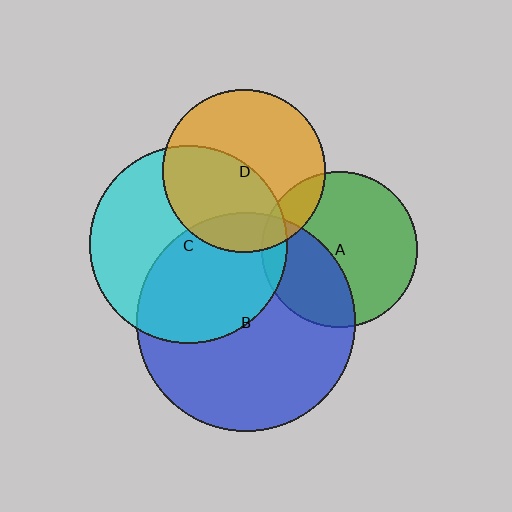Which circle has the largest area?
Circle B (blue).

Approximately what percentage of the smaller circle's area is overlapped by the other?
Approximately 50%.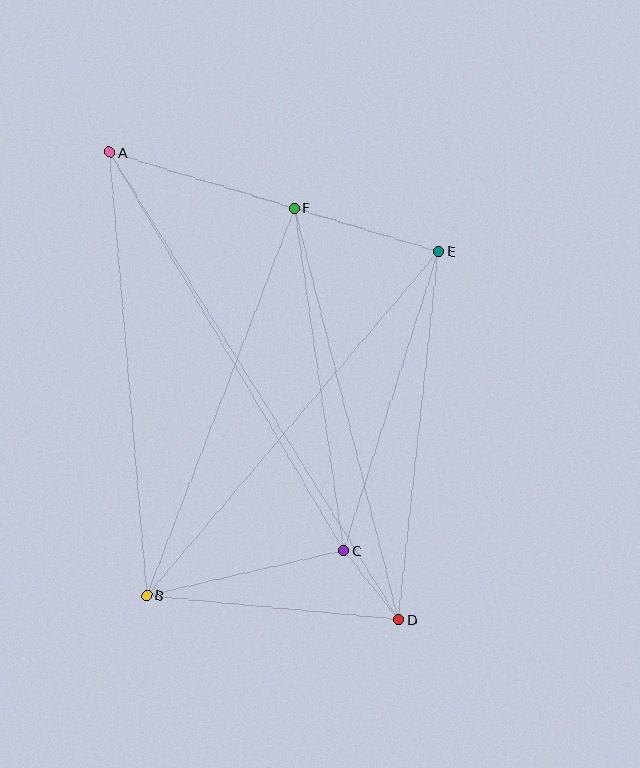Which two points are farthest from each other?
Points A and D are farthest from each other.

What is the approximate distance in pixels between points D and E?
The distance between D and E is approximately 371 pixels.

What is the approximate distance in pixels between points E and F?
The distance between E and F is approximately 150 pixels.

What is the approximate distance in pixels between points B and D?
The distance between B and D is approximately 253 pixels.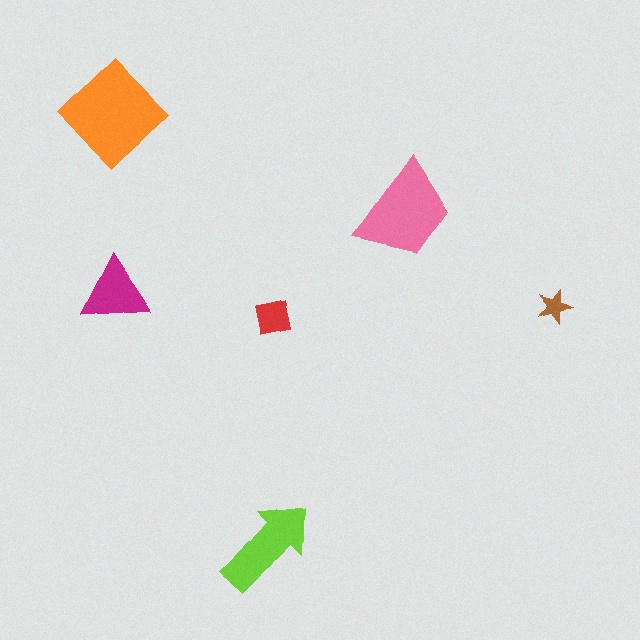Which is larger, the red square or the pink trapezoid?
The pink trapezoid.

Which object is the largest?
The orange diamond.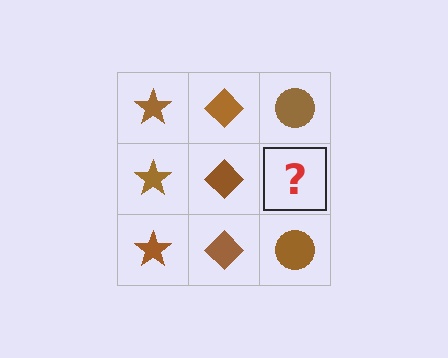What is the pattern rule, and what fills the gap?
The rule is that each column has a consistent shape. The gap should be filled with a brown circle.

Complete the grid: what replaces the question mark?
The question mark should be replaced with a brown circle.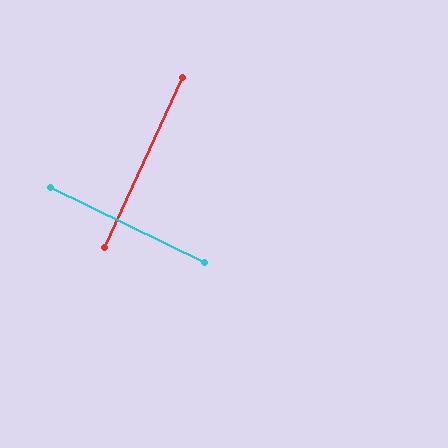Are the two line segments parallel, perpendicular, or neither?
Perpendicular — they meet at approximately 89°.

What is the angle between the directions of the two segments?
Approximately 89 degrees.